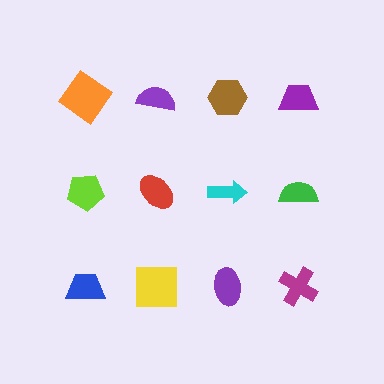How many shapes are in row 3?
4 shapes.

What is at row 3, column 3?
A purple ellipse.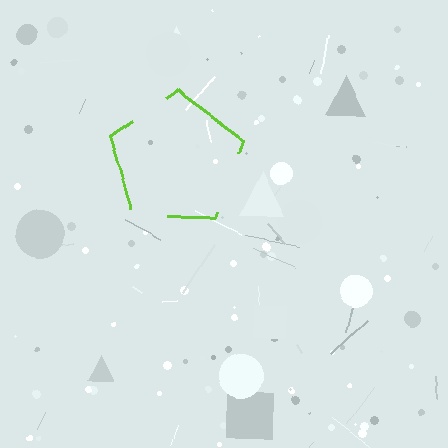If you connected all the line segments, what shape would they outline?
They would outline a pentagon.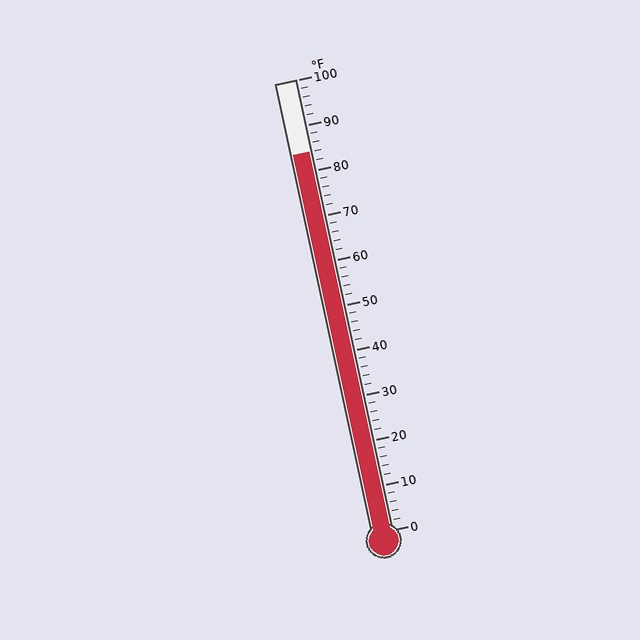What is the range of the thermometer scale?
The thermometer scale ranges from 0°F to 100°F.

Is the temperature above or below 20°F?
The temperature is above 20°F.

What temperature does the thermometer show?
The thermometer shows approximately 84°F.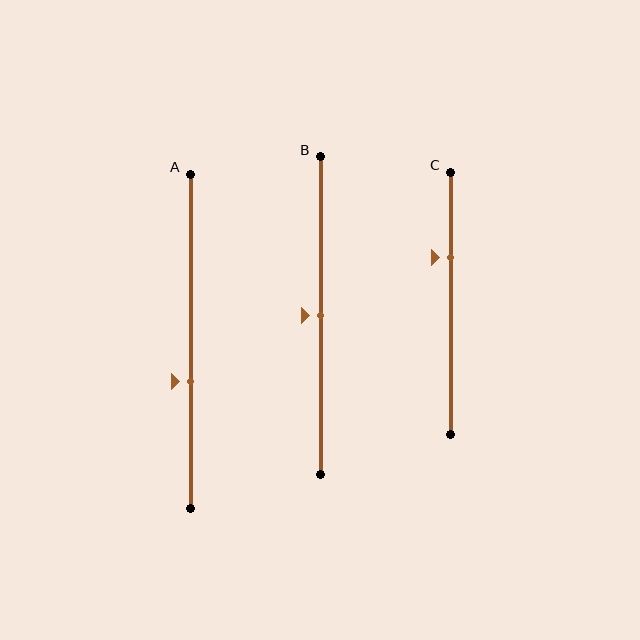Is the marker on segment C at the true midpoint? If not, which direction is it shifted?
No, the marker on segment C is shifted upward by about 18% of the segment length.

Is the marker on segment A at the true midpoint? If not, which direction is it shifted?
No, the marker on segment A is shifted downward by about 12% of the segment length.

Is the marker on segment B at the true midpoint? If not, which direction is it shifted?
Yes, the marker on segment B is at the true midpoint.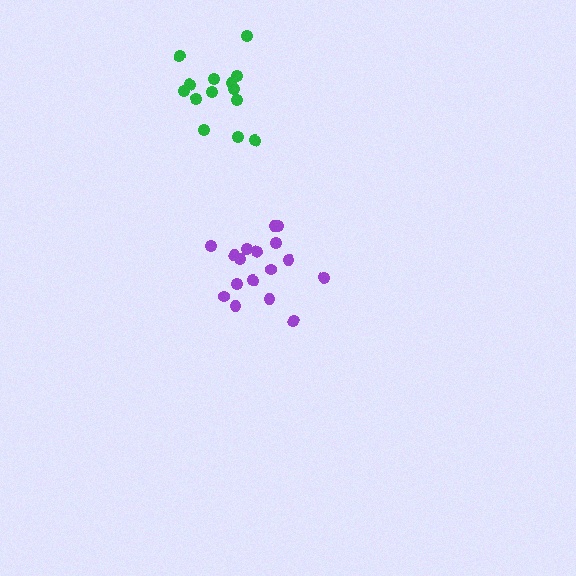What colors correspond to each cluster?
The clusters are colored: purple, green.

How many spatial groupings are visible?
There are 2 spatial groupings.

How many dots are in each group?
Group 1: 17 dots, Group 2: 14 dots (31 total).